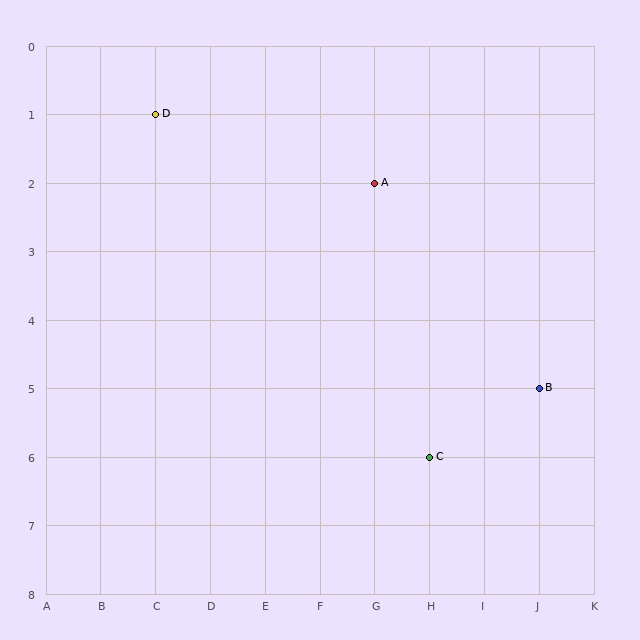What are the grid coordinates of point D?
Point D is at grid coordinates (C, 1).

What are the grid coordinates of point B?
Point B is at grid coordinates (J, 5).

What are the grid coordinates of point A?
Point A is at grid coordinates (G, 2).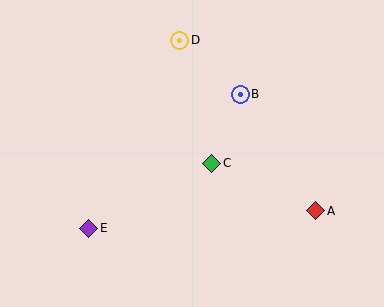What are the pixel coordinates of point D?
Point D is at (180, 40).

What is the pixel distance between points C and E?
The distance between C and E is 139 pixels.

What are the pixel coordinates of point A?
Point A is at (316, 211).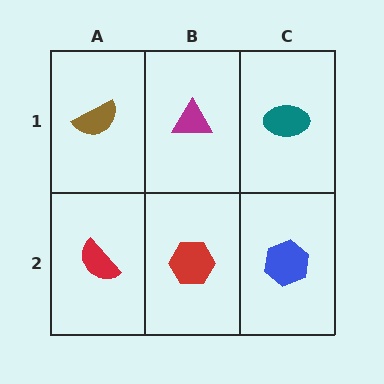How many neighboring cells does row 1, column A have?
2.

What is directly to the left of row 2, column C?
A red hexagon.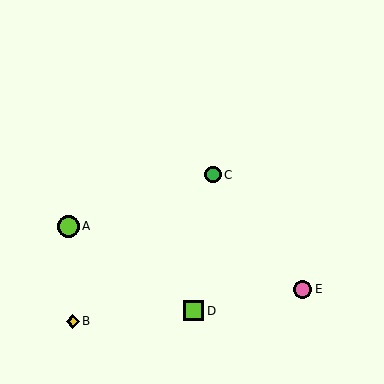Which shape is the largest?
The lime circle (labeled A) is the largest.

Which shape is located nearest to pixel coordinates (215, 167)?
The green circle (labeled C) at (213, 175) is nearest to that location.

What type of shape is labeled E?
Shape E is a pink circle.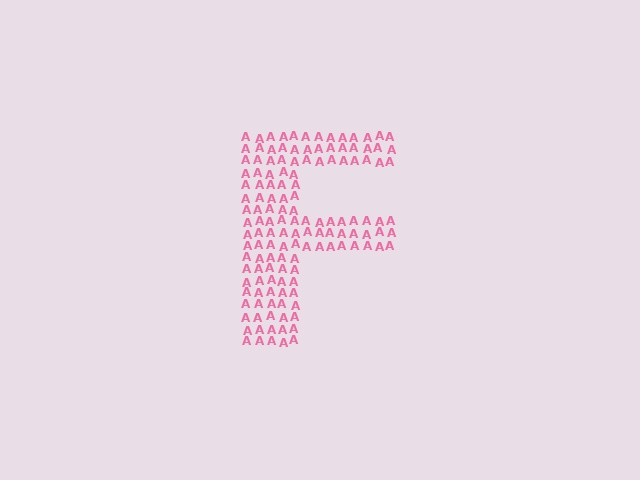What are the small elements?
The small elements are letter A's.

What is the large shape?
The large shape is the letter F.